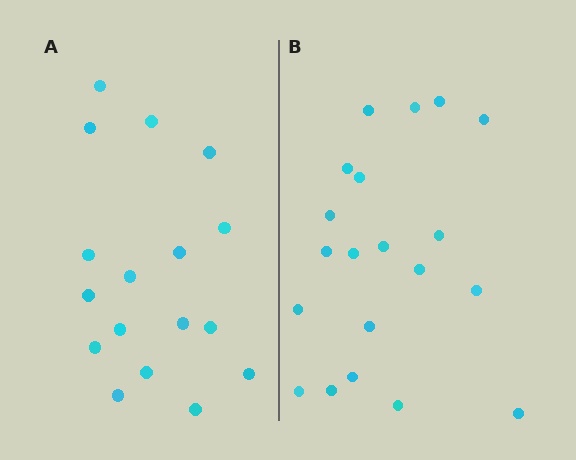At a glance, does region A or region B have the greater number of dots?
Region B (the right region) has more dots.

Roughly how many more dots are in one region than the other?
Region B has just a few more — roughly 2 or 3 more dots than region A.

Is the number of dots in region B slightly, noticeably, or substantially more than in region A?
Region B has only slightly more — the two regions are fairly close. The ratio is roughly 1.2 to 1.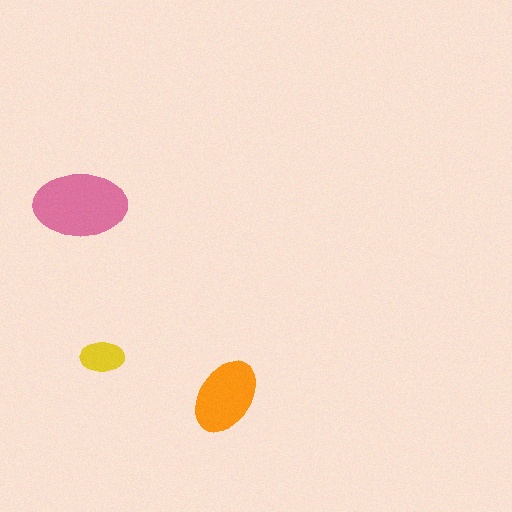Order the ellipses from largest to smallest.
the pink one, the orange one, the yellow one.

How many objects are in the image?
There are 3 objects in the image.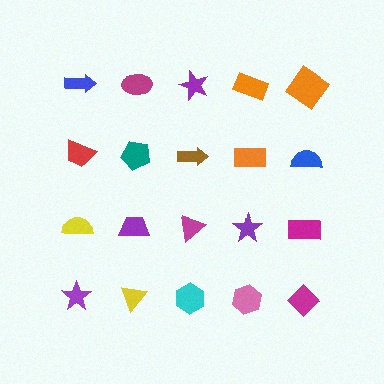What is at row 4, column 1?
A purple star.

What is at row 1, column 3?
A purple star.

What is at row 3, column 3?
A magenta triangle.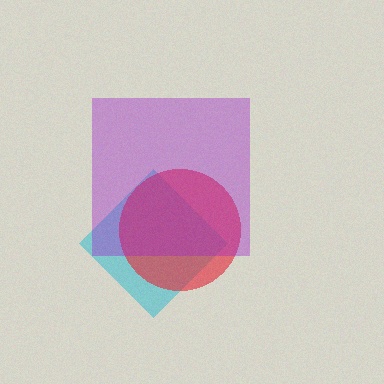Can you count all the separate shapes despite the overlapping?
Yes, there are 3 separate shapes.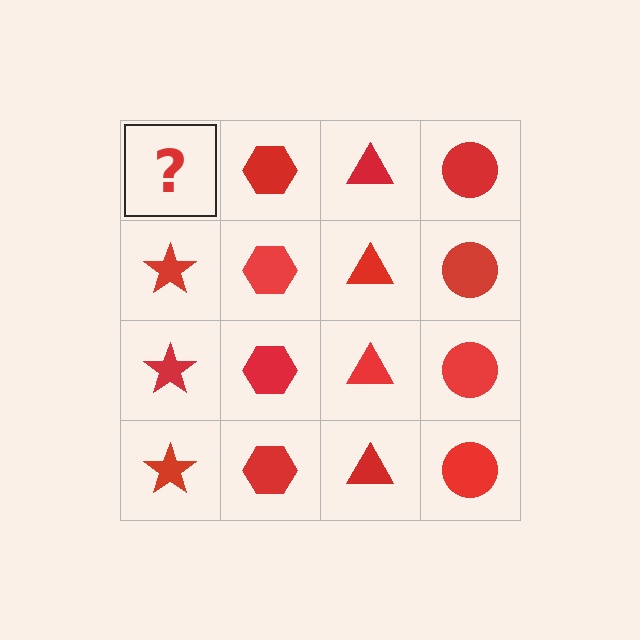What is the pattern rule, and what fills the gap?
The rule is that each column has a consistent shape. The gap should be filled with a red star.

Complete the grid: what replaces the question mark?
The question mark should be replaced with a red star.